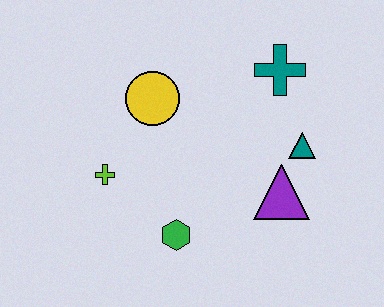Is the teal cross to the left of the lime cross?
No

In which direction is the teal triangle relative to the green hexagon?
The teal triangle is to the right of the green hexagon.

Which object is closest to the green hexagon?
The lime cross is closest to the green hexagon.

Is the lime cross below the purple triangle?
No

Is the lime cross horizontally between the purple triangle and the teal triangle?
No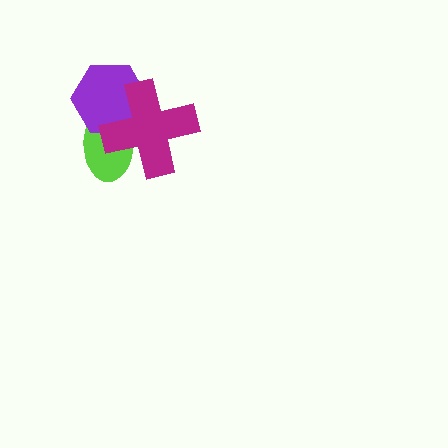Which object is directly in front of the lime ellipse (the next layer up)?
The purple hexagon is directly in front of the lime ellipse.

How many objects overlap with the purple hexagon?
2 objects overlap with the purple hexagon.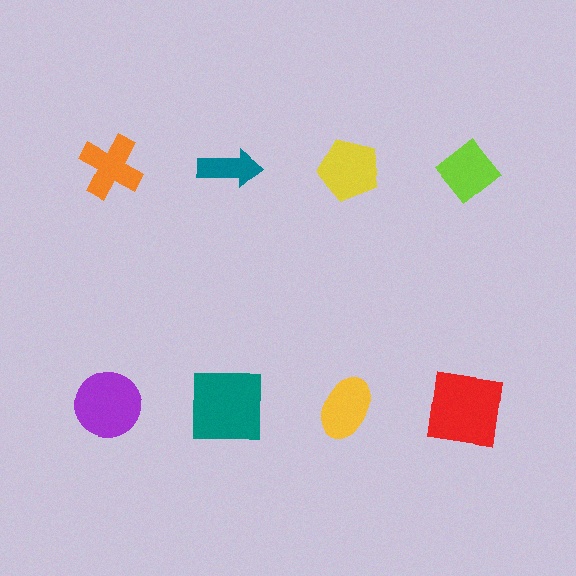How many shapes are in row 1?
4 shapes.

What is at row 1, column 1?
An orange cross.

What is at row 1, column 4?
A lime diamond.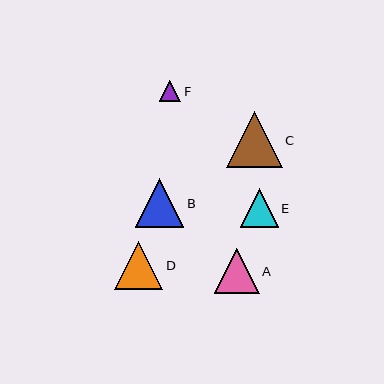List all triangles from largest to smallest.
From largest to smallest: C, B, D, A, E, F.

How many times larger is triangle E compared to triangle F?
Triangle E is approximately 1.8 times the size of triangle F.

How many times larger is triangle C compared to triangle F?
Triangle C is approximately 2.7 times the size of triangle F.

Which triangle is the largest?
Triangle C is the largest with a size of approximately 56 pixels.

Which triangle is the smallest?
Triangle F is the smallest with a size of approximately 21 pixels.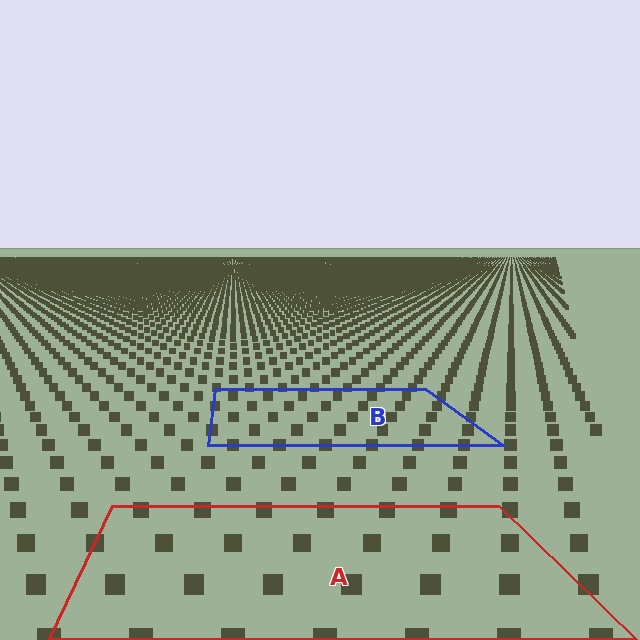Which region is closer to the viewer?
Region A is closer. The texture elements there are larger and more spread out.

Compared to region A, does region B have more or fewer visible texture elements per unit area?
Region B has more texture elements per unit area — they are packed more densely because it is farther away.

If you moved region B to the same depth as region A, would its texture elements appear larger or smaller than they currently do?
They would appear larger. At a closer depth, the same texture elements are projected at a bigger on-screen size.